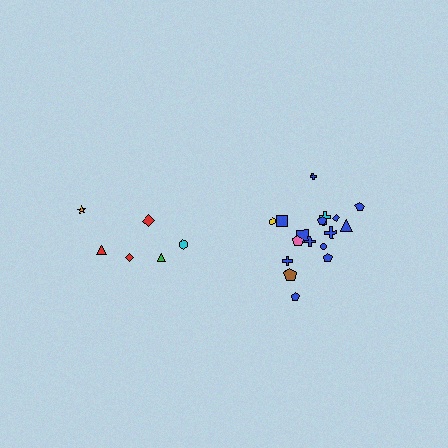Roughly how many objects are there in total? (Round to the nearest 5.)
Roughly 25 objects in total.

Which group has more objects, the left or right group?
The right group.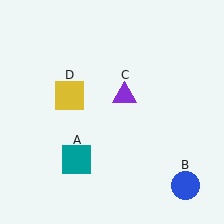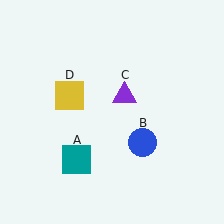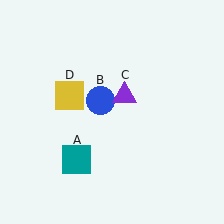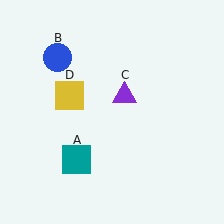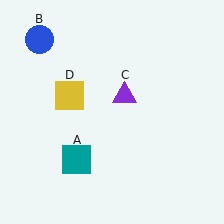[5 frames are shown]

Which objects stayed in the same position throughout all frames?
Teal square (object A) and purple triangle (object C) and yellow square (object D) remained stationary.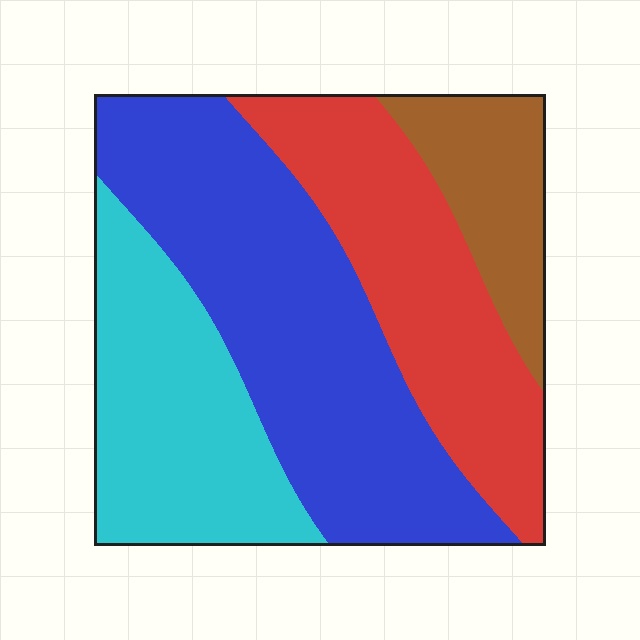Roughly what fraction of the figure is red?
Red takes up about one quarter (1/4) of the figure.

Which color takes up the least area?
Brown, at roughly 10%.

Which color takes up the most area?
Blue, at roughly 40%.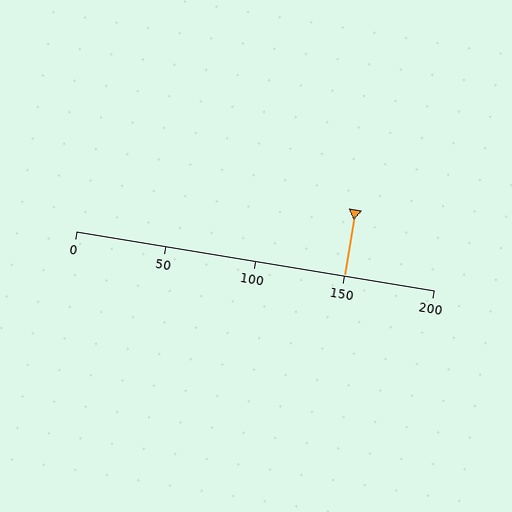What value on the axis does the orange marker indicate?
The marker indicates approximately 150.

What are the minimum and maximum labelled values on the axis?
The axis runs from 0 to 200.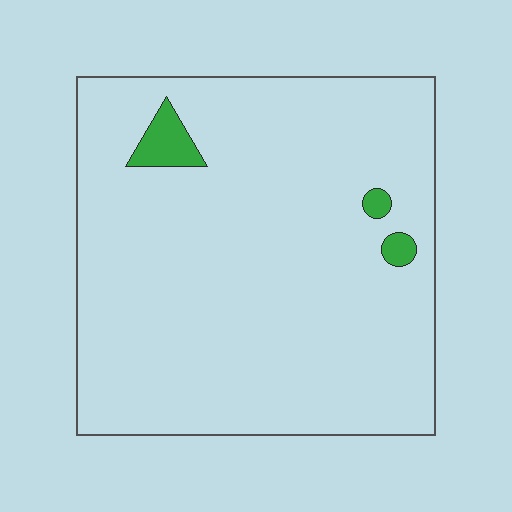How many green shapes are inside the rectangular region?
3.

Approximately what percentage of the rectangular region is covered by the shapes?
Approximately 5%.